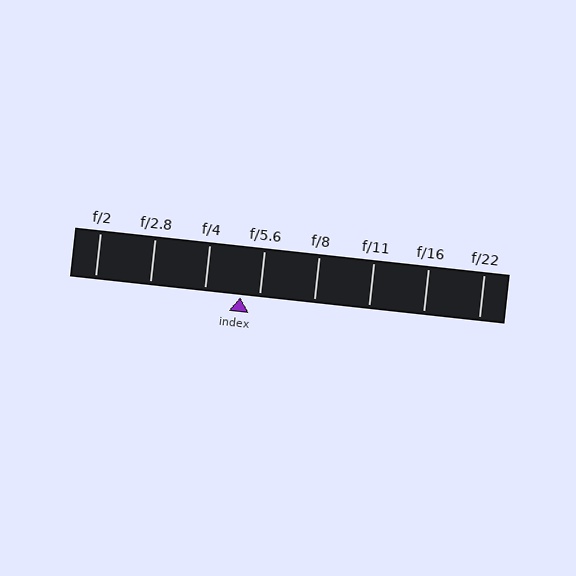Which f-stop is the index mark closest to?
The index mark is closest to f/5.6.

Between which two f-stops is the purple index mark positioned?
The index mark is between f/4 and f/5.6.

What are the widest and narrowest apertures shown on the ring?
The widest aperture shown is f/2 and the narrowest is f/22.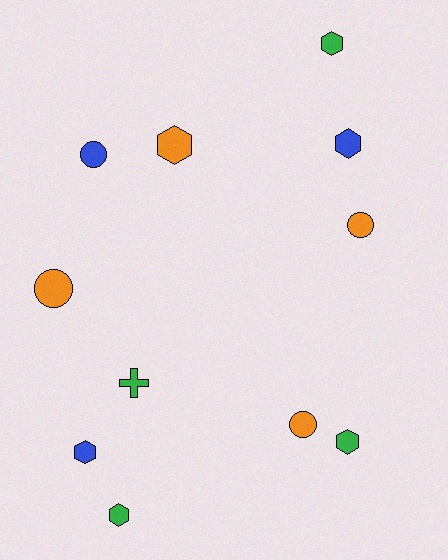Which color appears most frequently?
Orange, with 4 objects.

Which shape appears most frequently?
Hexagon, with 6 objects.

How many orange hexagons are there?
There is 1 orange hexagon.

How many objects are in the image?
There are 11 objects.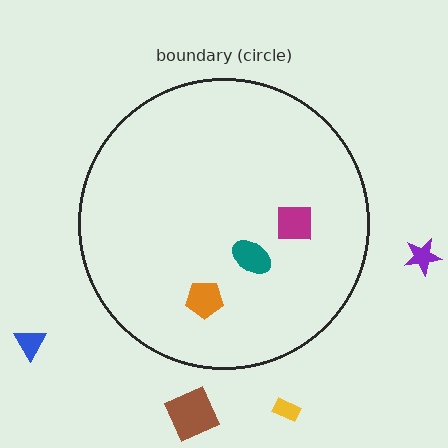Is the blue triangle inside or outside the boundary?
Outside.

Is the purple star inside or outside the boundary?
Outside.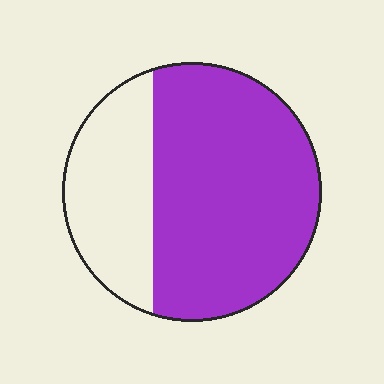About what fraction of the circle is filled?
About two thirds (2/3).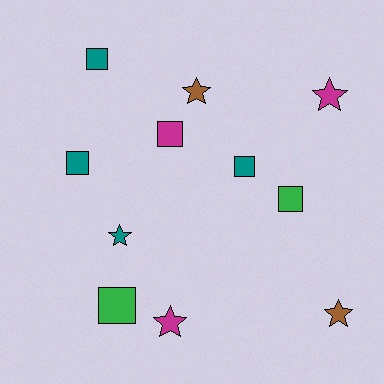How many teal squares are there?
There are 3 teal squares.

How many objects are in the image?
There are 11 objects.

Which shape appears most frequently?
Square, with 6 objects.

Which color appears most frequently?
Teal, with 4 objects.